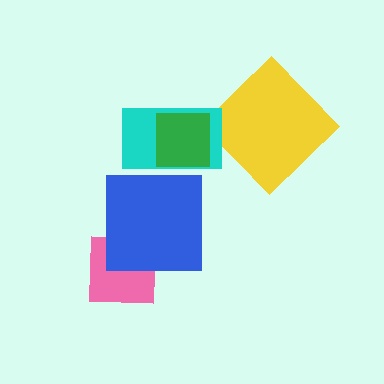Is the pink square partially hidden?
Yes, it is partially covered by another shape.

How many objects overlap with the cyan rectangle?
2 objects overlap with the cyan rectangle.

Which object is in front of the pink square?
The blue square is in front of the pink square.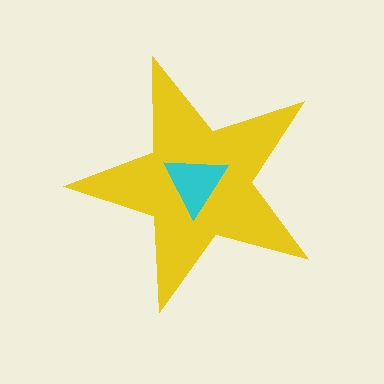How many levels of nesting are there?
2.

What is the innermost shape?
The cyan triangle.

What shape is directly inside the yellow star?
The cyan triangle.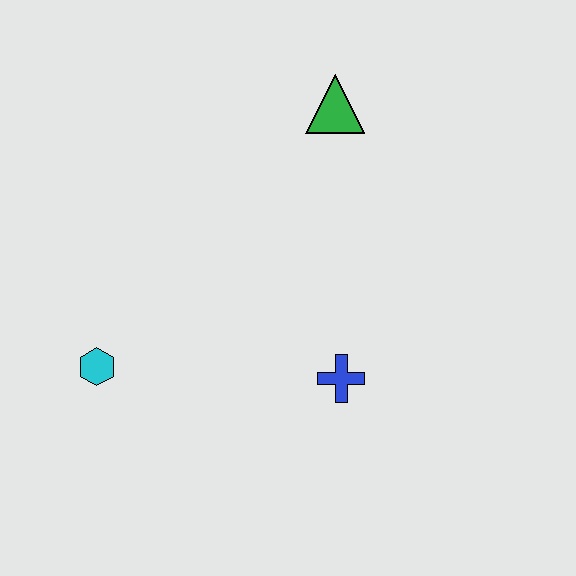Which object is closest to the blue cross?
The cyan hexagon is closest to the blue cross.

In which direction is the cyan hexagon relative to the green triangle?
The cyan hexagon is below the green triangle.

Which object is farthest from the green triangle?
The cyan hexagon is farthest from the green triangle.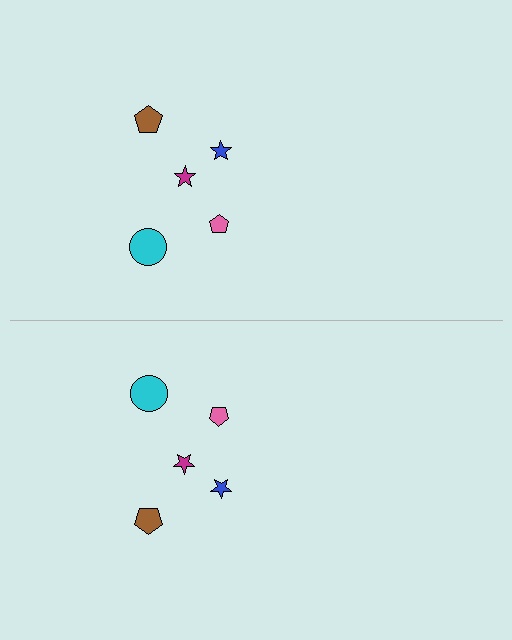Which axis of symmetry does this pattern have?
The pattern has a horizontal axis of symmetry running through the center of the image.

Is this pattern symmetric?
Yes, this pattern has bilateral (reflection) symmetry.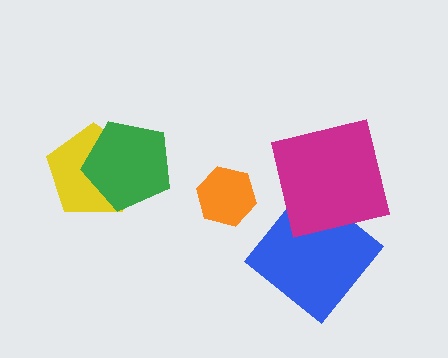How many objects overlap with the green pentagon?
1 object overlaps with the green pentagon.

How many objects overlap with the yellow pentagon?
1 object overlaps with the yellow pentagon.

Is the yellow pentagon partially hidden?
Yes, it is partially covered by another shape.